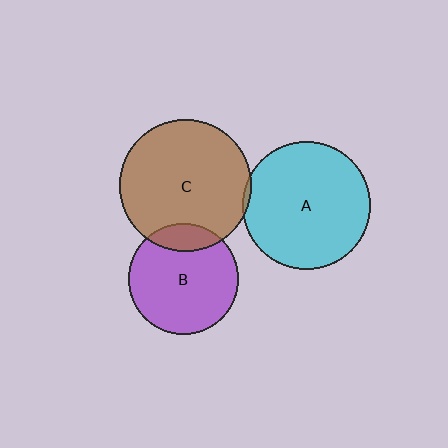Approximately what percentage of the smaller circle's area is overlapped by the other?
Approximately 5%.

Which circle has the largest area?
Circle C (brown).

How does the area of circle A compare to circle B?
Approximately 1.3 times.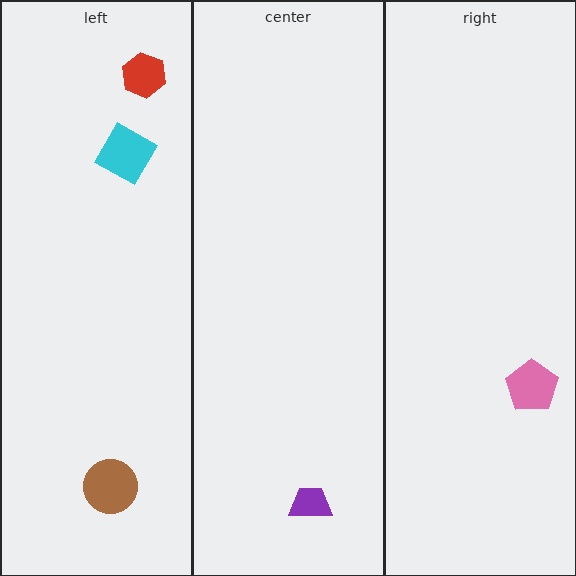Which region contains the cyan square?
The left region.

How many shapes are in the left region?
3.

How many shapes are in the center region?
1.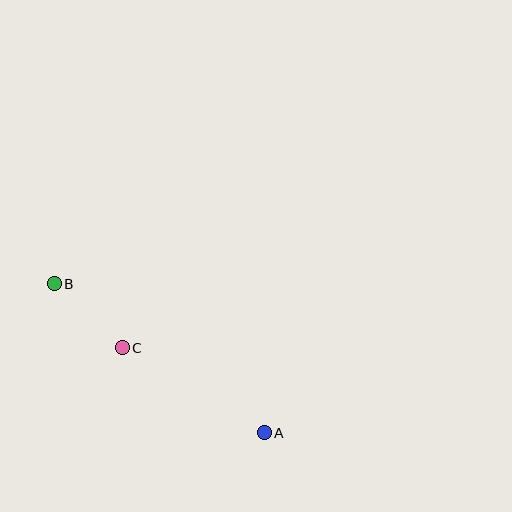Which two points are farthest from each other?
Points A and B are farthest from each other.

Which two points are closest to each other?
Points B and C are closest to each other.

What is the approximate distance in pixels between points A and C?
The distance between A and C is approximately 165 pixels.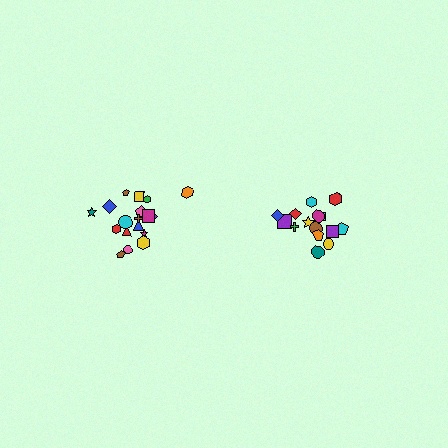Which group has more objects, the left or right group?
The left group.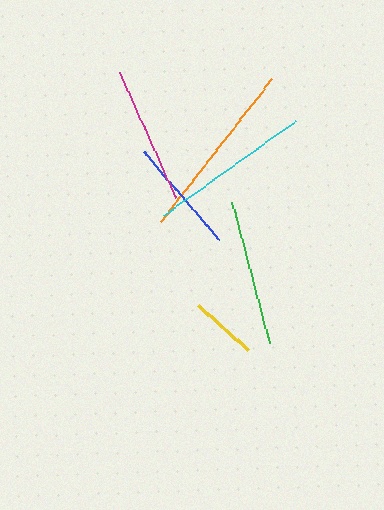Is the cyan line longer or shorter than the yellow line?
The cyan line is longer than the yellow line.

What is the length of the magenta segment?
The magenta segment is approximately 138 pixels long.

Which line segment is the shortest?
The yellow line is the shortest at approximately 68 pixels.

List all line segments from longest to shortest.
From longest to shortest: orange, cyan, green, magenta, blue, yellow.